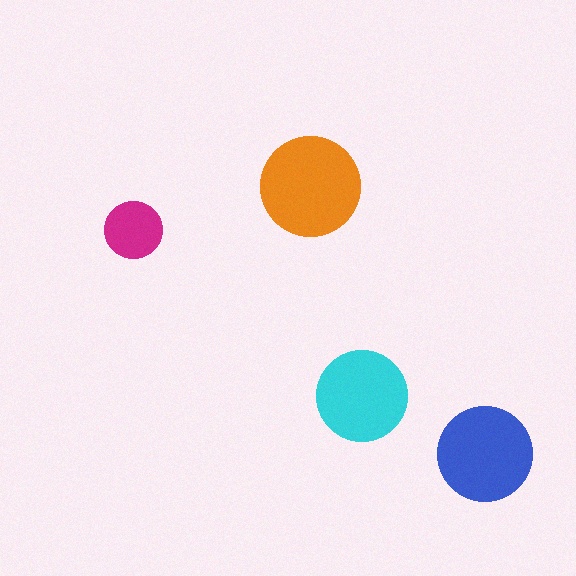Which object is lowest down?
The blue circle is bottommost.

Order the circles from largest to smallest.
the orange one, the blue one, the cyan one, the magenta one.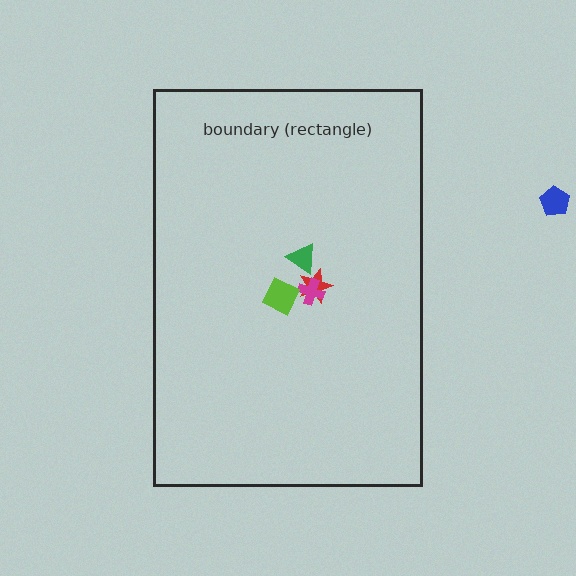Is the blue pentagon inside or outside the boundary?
Outside.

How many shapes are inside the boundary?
4 inside, 1 outside.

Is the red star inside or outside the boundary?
Inside.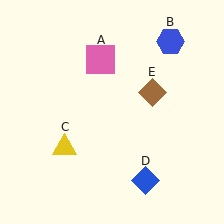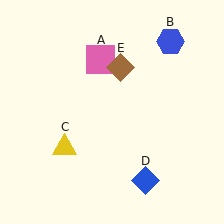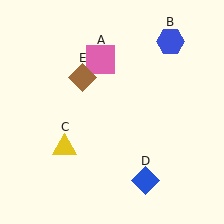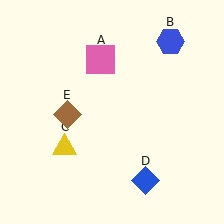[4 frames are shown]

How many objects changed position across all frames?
1 object changed position: brown diamond (object E).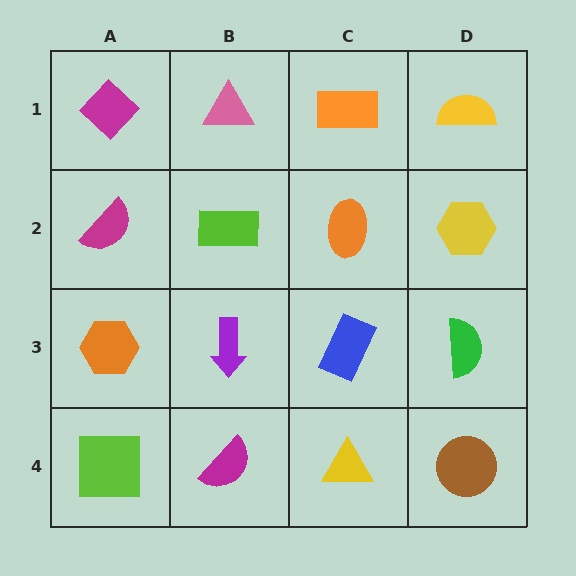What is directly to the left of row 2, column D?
An orange ellipse.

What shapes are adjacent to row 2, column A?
A magenta diamond (row 1, column A), an orange hexagon (row 3, column A), a lime rectangle (row 2, column B).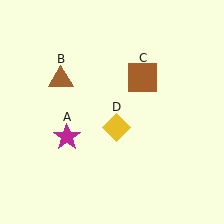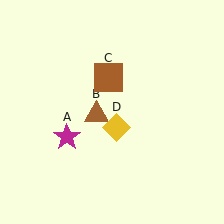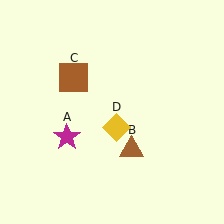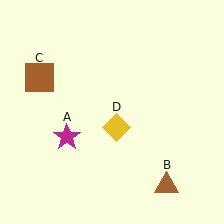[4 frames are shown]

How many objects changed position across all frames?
2 objects changed position: brown triangle (object B), brown square (object C).